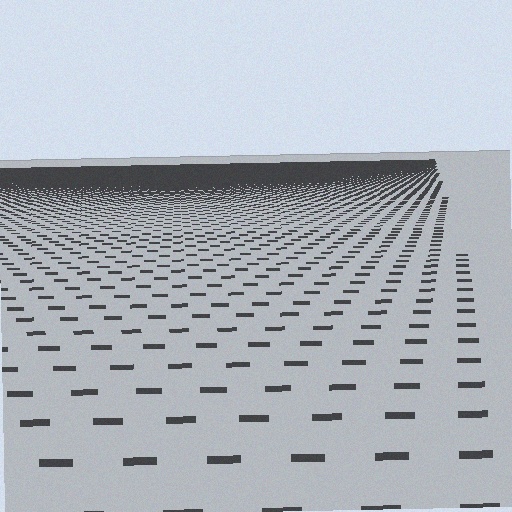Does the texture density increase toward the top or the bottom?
Density increases toward the top.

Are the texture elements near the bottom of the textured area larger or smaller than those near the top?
Larger. Near the bottom, elements are closer to the viewer and appear at a bigger on-screen size.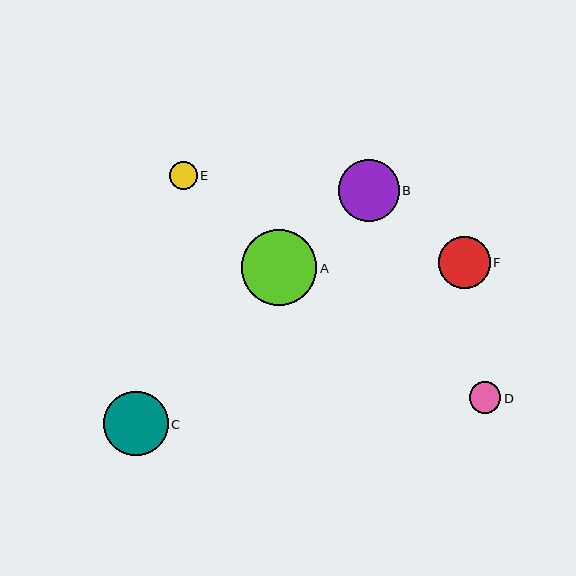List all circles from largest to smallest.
From largest to smallest: A, C, B, F, D, E.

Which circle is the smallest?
Circle E is the smallest with a size of approximately 27 pixels.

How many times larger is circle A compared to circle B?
Circle A is approximately 1.2 times the size of circle B.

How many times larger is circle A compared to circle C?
Circle A is approximately 1.2 times the size of circle C.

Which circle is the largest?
Circle A is the largest with a size of approximately 75 pixels.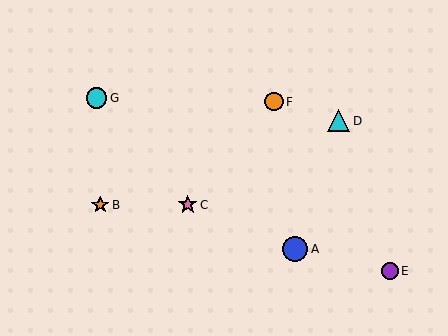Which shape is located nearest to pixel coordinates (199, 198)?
The pink star (labeled C) at (188, 205) is nearest to that location.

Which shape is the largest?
The blue circle (labeled A) is the largest.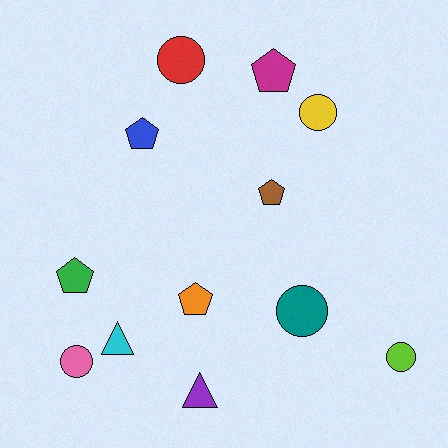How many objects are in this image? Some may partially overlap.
There are 12 objects.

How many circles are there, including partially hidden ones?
There are 5 circles.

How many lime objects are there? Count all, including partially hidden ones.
There is 1 lime object.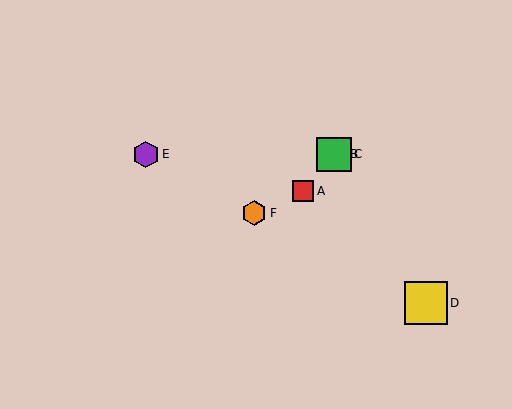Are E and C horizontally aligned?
Yes, both are at y≈154.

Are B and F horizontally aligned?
No, B is at y≈154 and F is at y≈213.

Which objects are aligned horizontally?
Objects B, C, E are aligned horizontally.